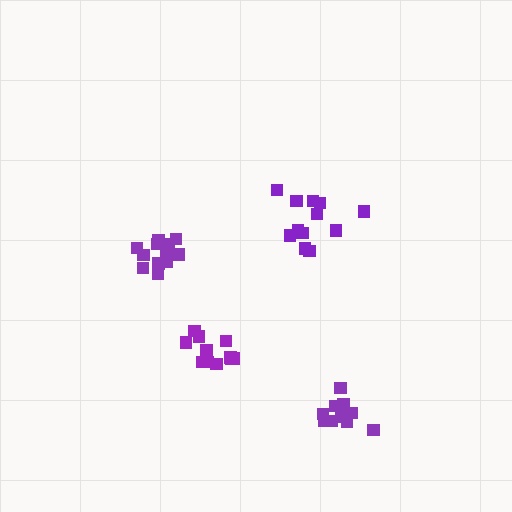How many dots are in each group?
Group 1: 15 dots, Group 2: 12 dots, Group 3: 12 dots, Group 4: 11 dots (50 total).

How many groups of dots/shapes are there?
There are 4 groups.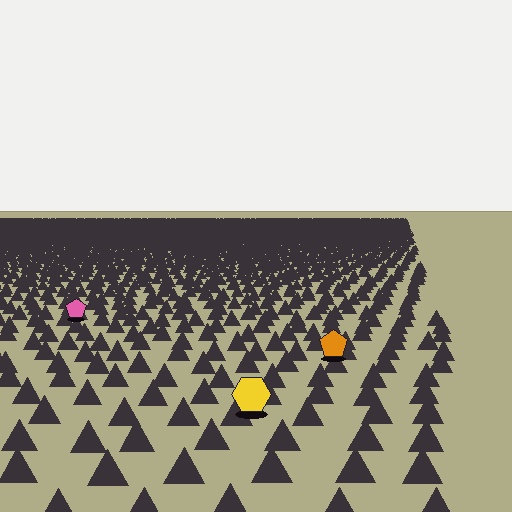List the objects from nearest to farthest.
From nearest to farthest: the yellow hexagon, the orange pentagon, the pink pentagon.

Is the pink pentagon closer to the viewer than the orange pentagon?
No. The orange pentagon is closer — you can tell from the texture gradient: the ground texture is coarser near it.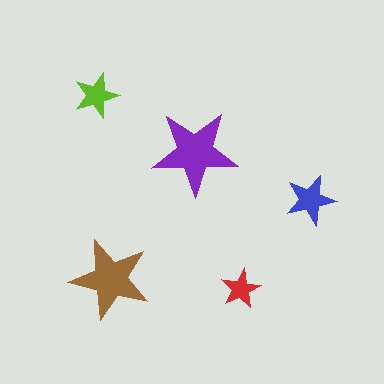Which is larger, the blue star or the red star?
The blue one.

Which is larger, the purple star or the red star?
The purple one.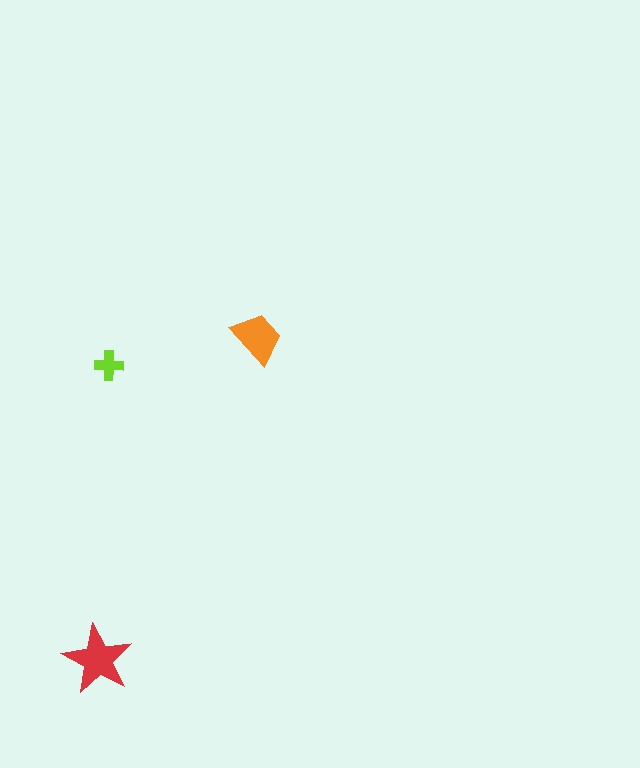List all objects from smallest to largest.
The lime cross, the orange trapezoid, the red star.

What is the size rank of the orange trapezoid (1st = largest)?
2nd.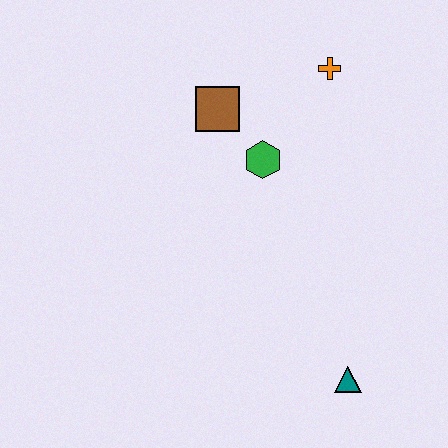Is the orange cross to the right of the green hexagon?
Yes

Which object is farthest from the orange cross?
The teal triangle is farthest from the orange cross.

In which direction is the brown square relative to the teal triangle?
The brown square is above the teal triangle.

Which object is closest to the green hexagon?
The brown square is closest to the green hexagon.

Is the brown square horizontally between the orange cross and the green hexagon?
No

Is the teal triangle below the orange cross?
Yes